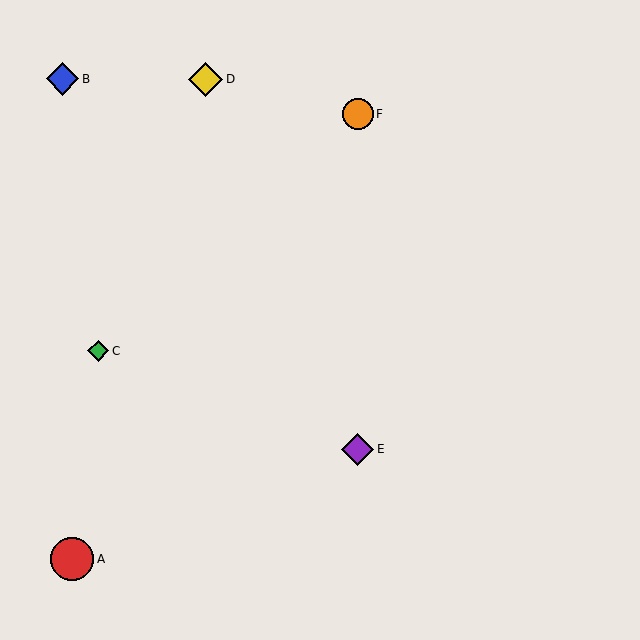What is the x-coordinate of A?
Object A is at x≈72.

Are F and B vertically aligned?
No, F is at x≈358 and B is at x≈62.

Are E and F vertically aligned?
Yes, both are at x≈358.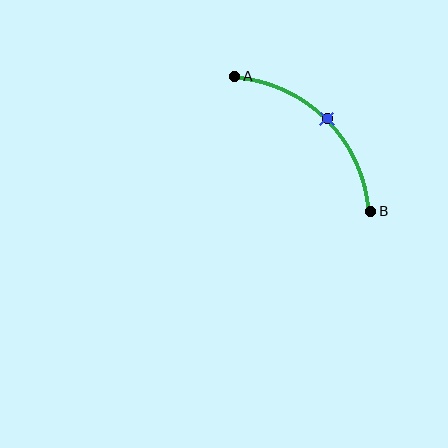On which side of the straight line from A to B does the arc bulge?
The arc bulges above and to the right of the straight line connecting A and B.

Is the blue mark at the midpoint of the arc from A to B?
Yes. The blue mark lies on the arc at equal arc-length from both A and B — it is the arc midpoint.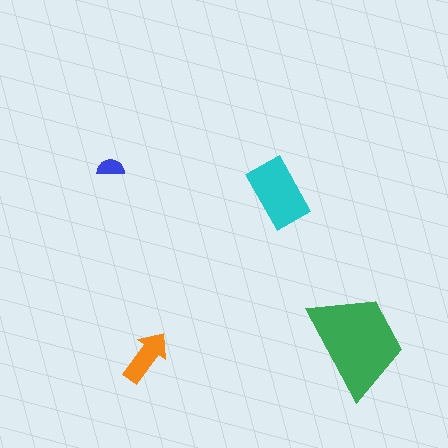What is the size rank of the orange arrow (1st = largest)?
3rd.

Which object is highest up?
The blue semicircle is topmost.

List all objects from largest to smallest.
The green trapezoid, the cyan rectangle, the orange arrow, the blue semicircle.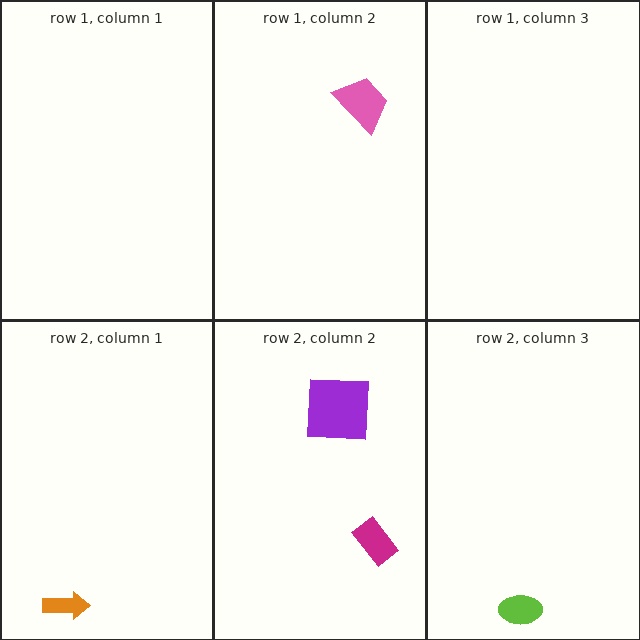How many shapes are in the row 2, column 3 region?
1.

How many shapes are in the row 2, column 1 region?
1.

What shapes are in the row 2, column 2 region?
The magenta rectangle, the purple square.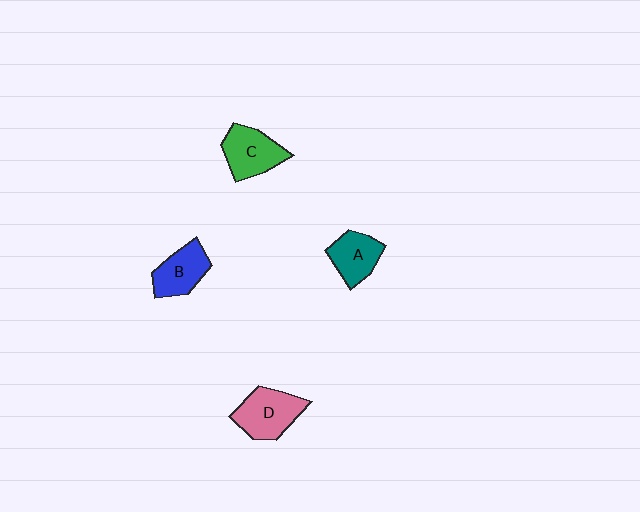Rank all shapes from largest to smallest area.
From largest to smallest: D (pink), C (green), B (blue), A (teal).